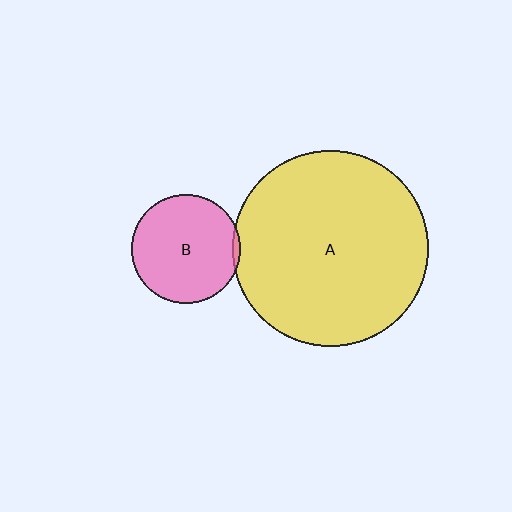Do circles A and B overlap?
Yes.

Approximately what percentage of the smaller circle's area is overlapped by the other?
Approximately 5%.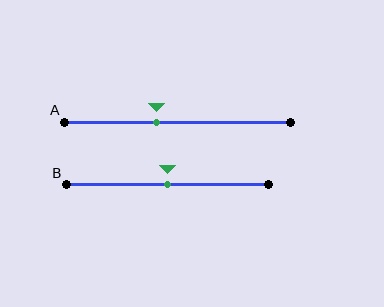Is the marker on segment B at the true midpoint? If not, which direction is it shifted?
Yes, the marker on segment B is at the true midpoint.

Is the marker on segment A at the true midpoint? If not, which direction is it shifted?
No, the marker on segment A is shifted to the left by about 9% of the segment length.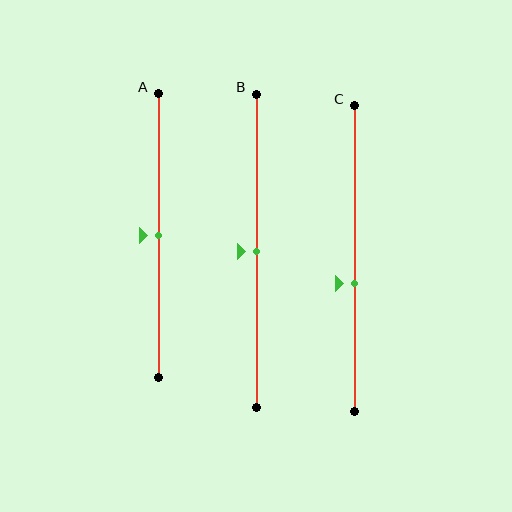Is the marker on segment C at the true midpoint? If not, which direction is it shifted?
No, the marker on segment C is shifted downward by about 8% of the segment length.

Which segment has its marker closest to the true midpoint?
Segment A has its marker closest to the true midpoint.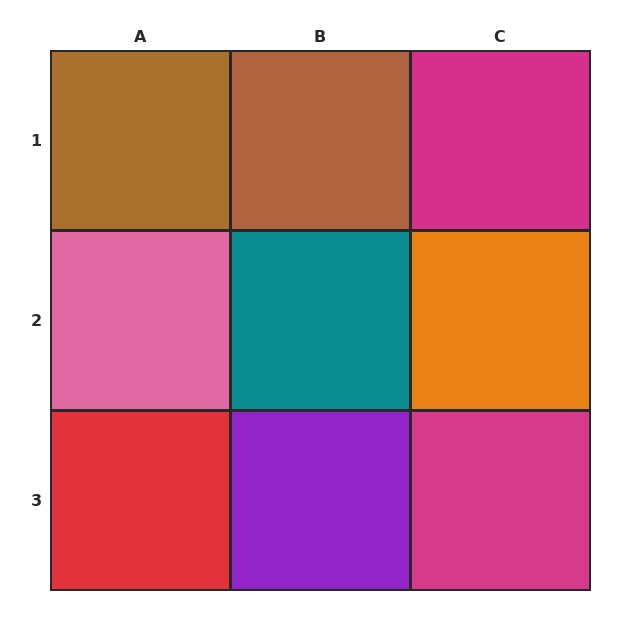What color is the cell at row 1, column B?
Brown.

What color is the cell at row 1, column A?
Brown.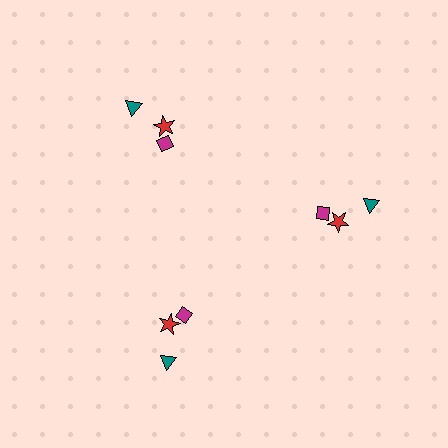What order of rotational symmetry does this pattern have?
This pattern has 3-fold rotational symmetry.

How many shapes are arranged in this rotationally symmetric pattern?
There are 9 shapes, arranged in 3 groups of 3.